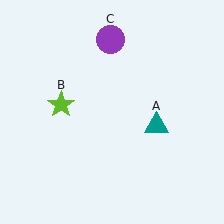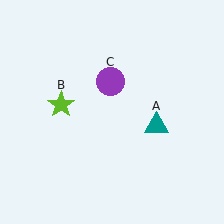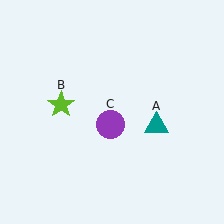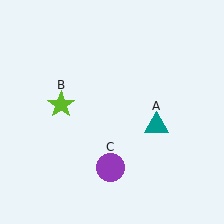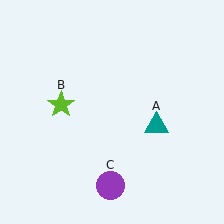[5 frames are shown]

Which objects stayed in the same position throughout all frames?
Teal triangle (object A) and lime star (object B) remained stationary.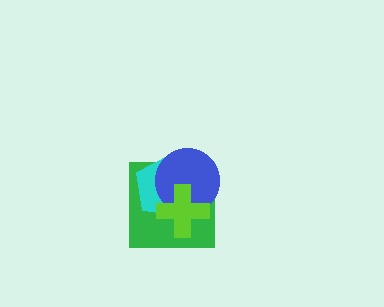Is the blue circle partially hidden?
Yes, it is partially covered by another shape.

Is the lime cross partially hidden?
No, no other shape covers it.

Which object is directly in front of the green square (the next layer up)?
The cyan pentagon is directly in front of the green square.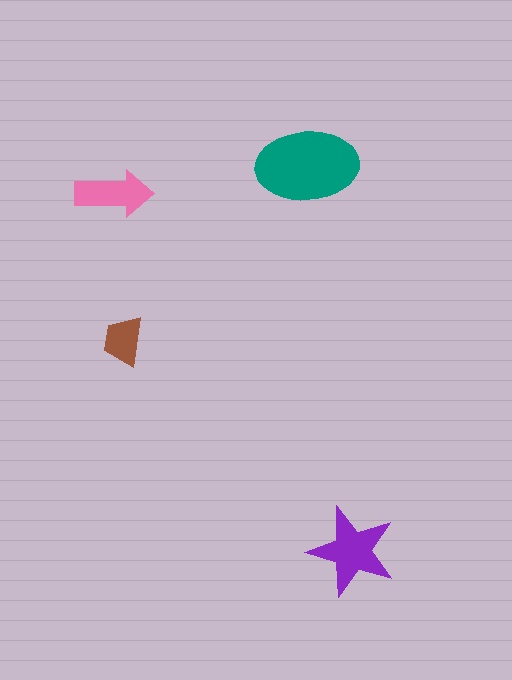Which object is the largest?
The teal ellipse.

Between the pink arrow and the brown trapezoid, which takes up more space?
The pink arrow.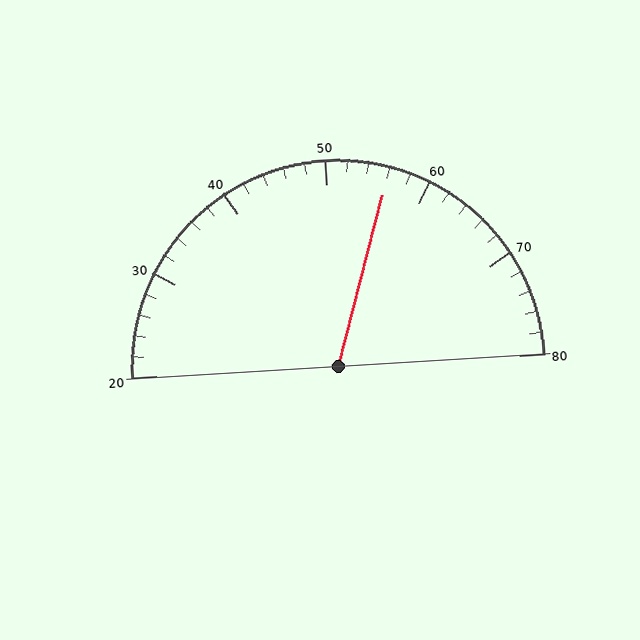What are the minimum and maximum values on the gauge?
The gauge ranges from 20 to 80.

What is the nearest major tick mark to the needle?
The nearest major tick mark is 60.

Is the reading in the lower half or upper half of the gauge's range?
The reading is in the upper half of the range (20 to 80).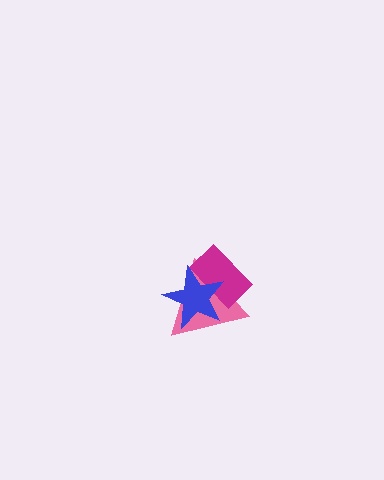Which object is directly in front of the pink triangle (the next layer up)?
The magenta rectangle is directly in front of the pink triangle.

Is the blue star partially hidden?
No, no other shape covers it.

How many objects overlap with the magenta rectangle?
2 objects overlap with the magenta rectangle.